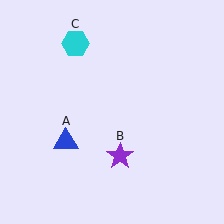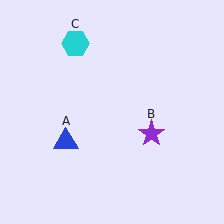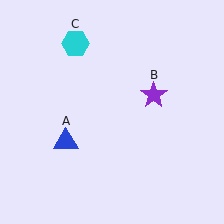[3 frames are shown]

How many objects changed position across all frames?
1 object changed position: purple star (object B).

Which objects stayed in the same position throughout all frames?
Blue triangle (object A) and cyan hexagon (object C) remained stationary.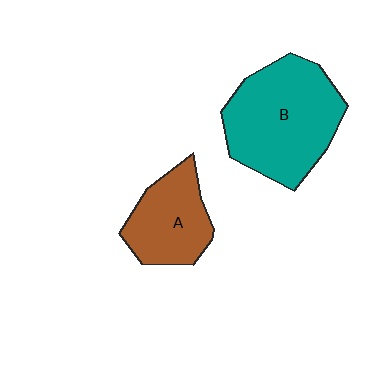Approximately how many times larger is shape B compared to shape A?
Approximately 1.7 times.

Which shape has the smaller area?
Shape A (brown).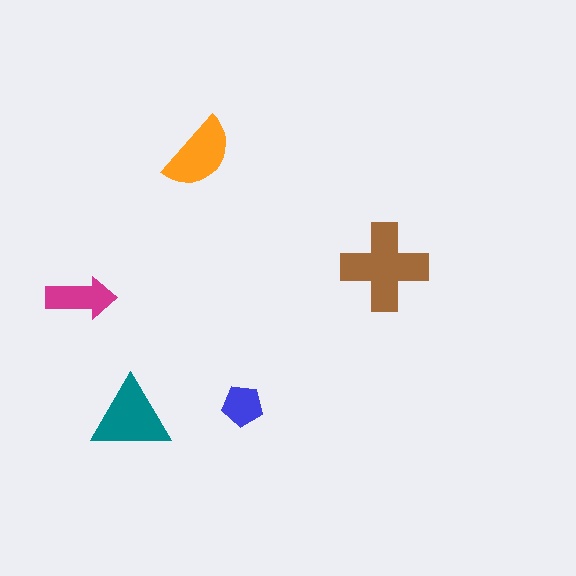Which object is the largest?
The brown cross.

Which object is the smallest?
The blue pentagon.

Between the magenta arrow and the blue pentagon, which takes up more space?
The magenta arrow.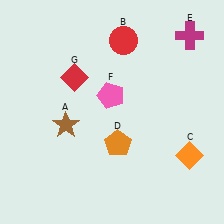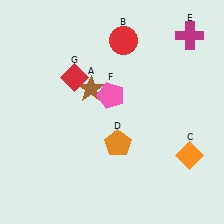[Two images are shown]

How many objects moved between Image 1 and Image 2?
1 object moved between the two images.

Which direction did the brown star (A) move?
The brown star (A) moved up.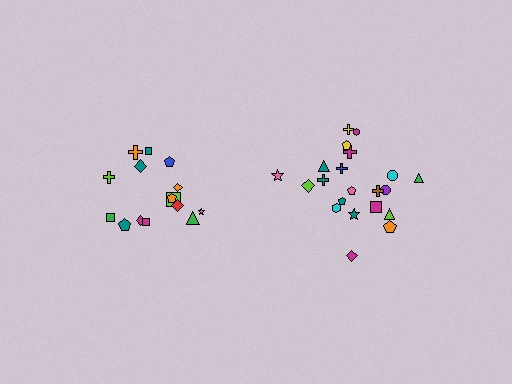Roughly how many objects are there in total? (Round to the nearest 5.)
Roughly 35 objects in total.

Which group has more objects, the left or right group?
The right group.